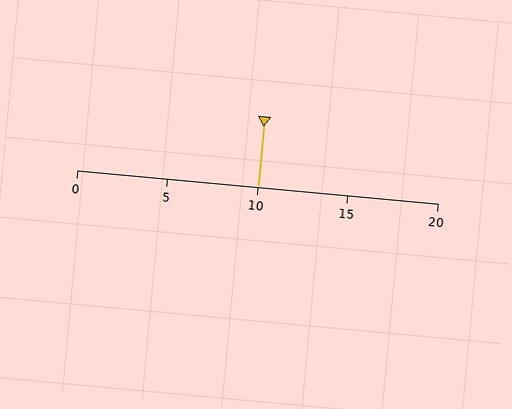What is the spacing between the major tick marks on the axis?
The major ticks are spaced 5 apart.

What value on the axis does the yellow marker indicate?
The marker indicates approximately 10.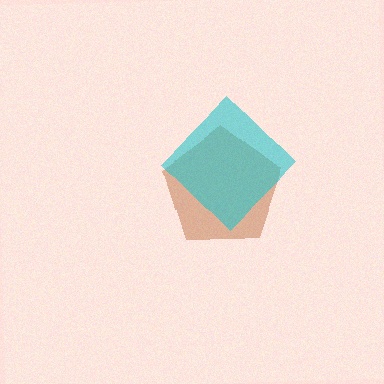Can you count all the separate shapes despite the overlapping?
Yes, there are 2 separate shapes.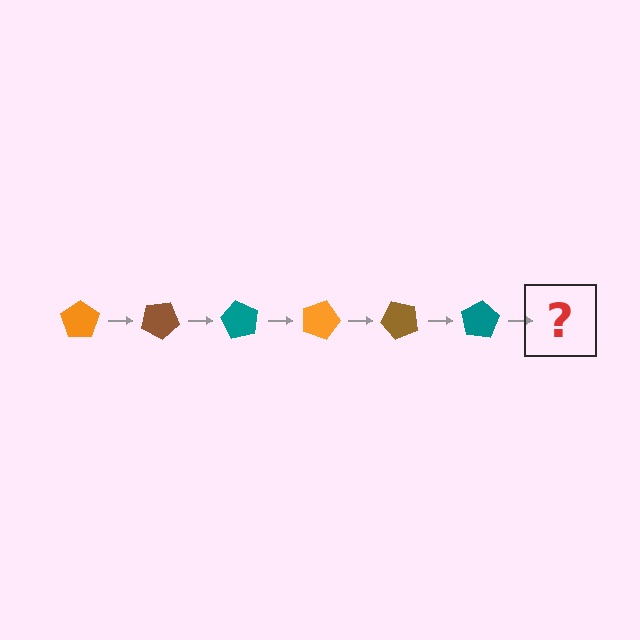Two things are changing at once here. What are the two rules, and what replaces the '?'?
The two rules are that it rotates 30 degrees each step and the color cycles through orange, brown, and teal. The '?' should be an orange pentagon, rotated 180 degrees from the start.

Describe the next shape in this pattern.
It should be an orange pentagon, rotated 180 degrees from the start.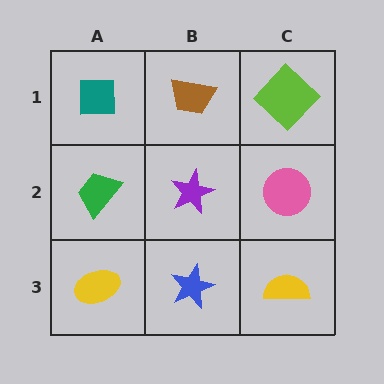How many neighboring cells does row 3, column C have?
2.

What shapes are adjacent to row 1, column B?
A purple star (row 2, column B), a teal square (row 1, column A), a lime diamond (row 1, column C).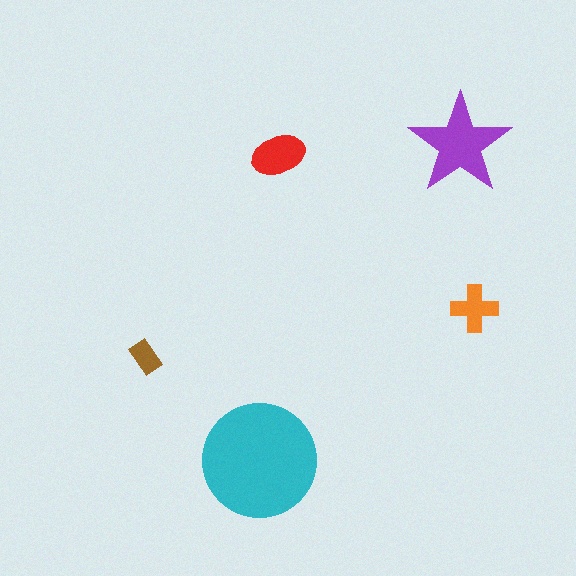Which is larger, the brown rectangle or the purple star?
The purple star.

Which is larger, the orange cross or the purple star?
The purple star.